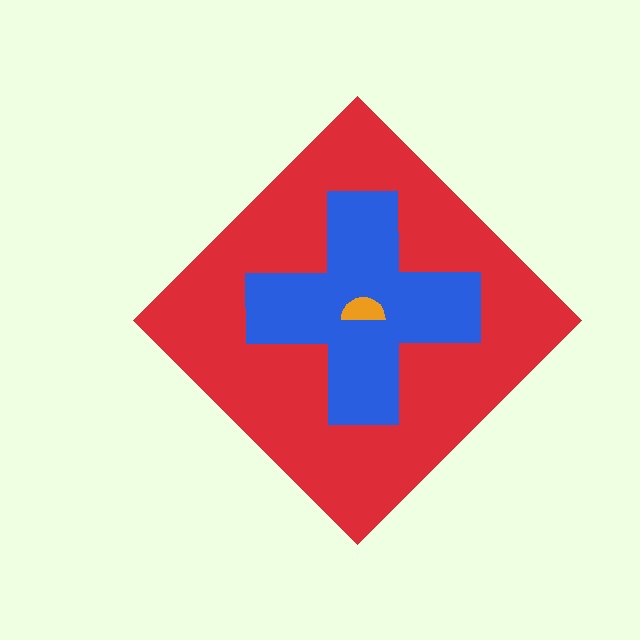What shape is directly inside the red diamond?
The blue cross.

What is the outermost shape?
The red diamond.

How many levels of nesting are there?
3.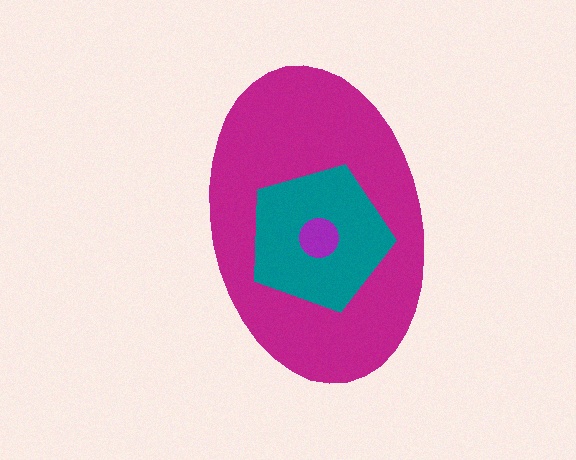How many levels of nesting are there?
3.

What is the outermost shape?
The magenta ellipse.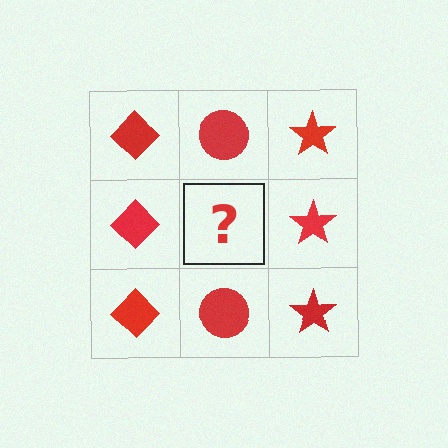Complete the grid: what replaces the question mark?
The question mark should be replaced with a red circle.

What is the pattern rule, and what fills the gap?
The rule is that each column has a consistent shape. The gap should be filled with a red circle.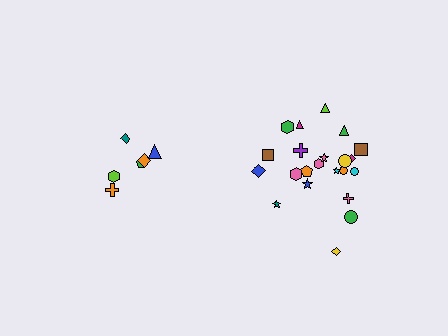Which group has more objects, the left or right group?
The right group.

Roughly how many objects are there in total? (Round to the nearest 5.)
Roughly 30 objects in total.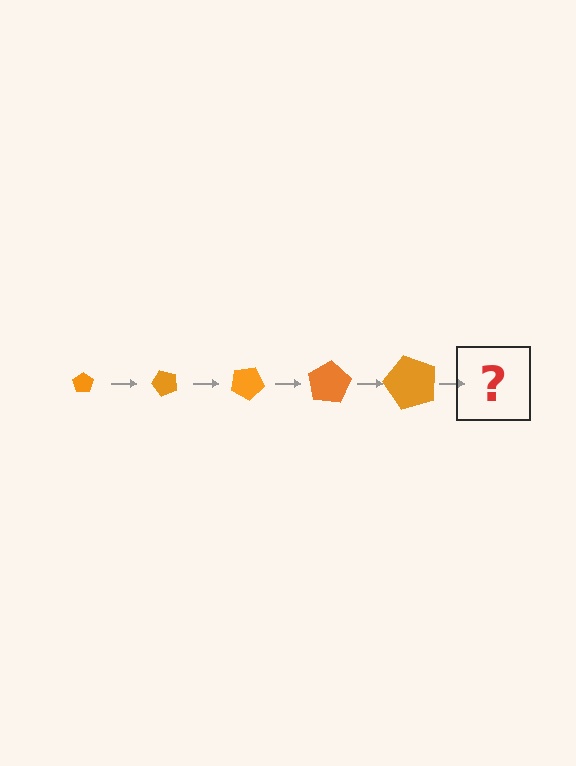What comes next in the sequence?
The next element should be a pentagon, larger than the previous one and rotated 250 degrees from the start.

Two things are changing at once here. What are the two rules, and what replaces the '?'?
The two rules are that the pentagon grows larger each step and it rotates 50 degrees each step. The '?' should be a pentagon, larger than the previous one and rotated 250 degrees from the start.